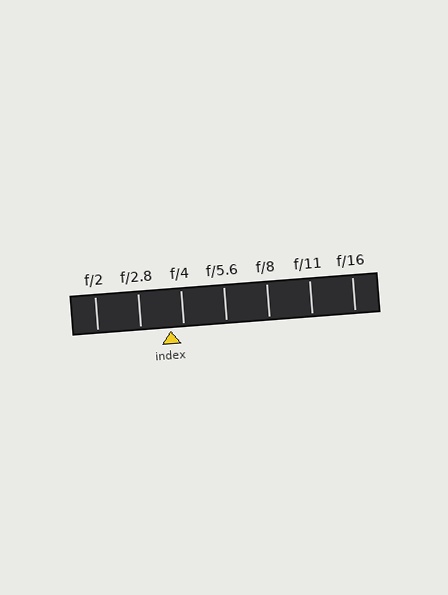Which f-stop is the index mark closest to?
The index mark is closest to f/4.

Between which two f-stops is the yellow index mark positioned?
The index mark is between f/2.8 and f/4.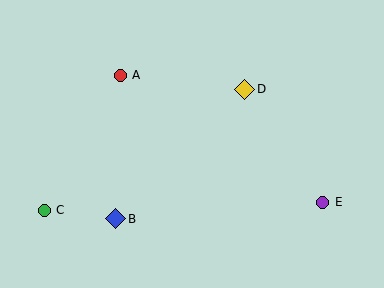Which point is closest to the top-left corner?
Point A is closest to the top-left corner.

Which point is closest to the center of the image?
Point D at (245, 89) is closest to the center.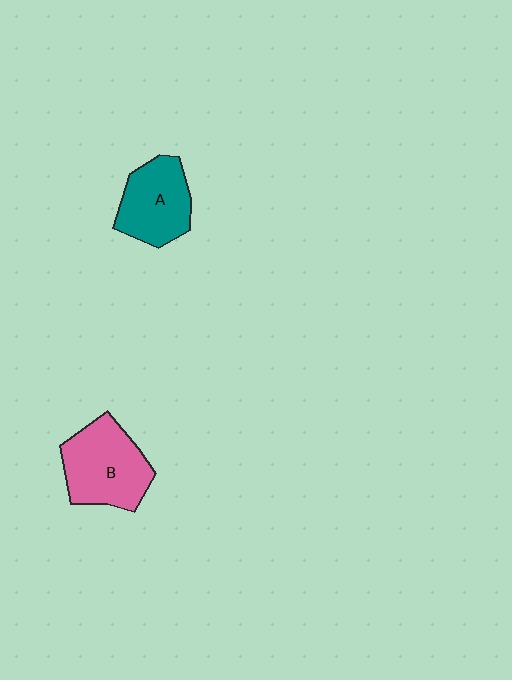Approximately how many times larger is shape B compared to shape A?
Approximately 1.2 times.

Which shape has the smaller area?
Shape A (teal).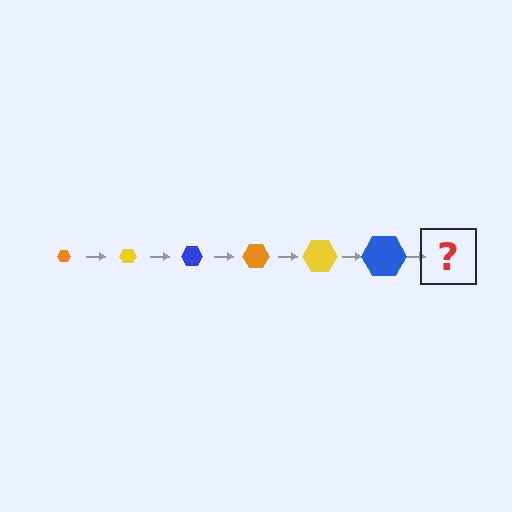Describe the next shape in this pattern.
It should be an orange hexagon, larger than the previous one.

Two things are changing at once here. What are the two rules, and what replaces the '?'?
The two rules are that the hexagon grows larger each step and the color cycles through orange, yellow, and blue. The '?' should be an orange hexagon, larger than the previous one.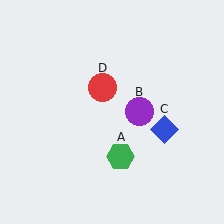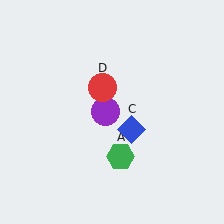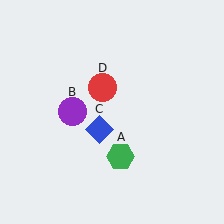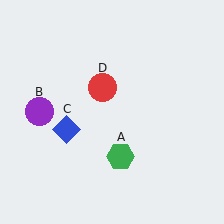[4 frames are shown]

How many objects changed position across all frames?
2 objects changed position: purple circle (object B), blue diamond (object C).